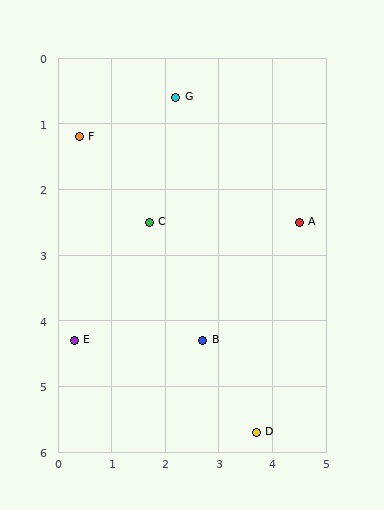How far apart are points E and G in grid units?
Points E and G are about 4.2 grid units apart.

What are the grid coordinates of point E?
Point E is at approximately (0.3, 4.3).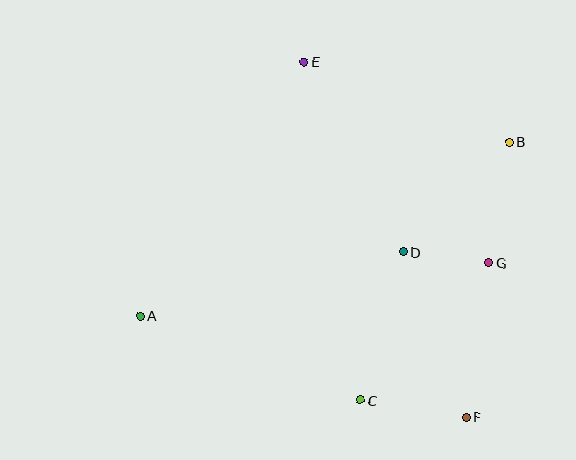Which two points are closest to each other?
Points D and G are closest to each other.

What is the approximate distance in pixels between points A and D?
The distance between A and D is approximately 271 pixels.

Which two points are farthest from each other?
Points A and B are farthest from each other.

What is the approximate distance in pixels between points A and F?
The distance between A and F is approximately 341 pixels.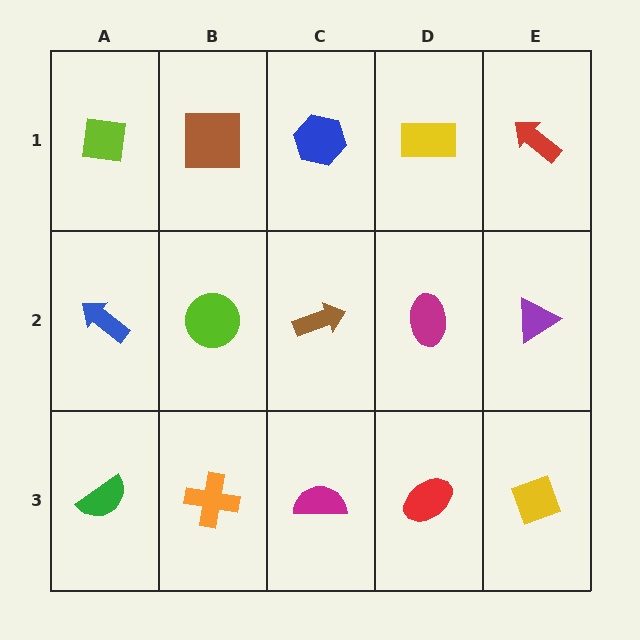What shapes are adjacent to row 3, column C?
A brown arrow (row 2, column C), an orange cross (row 3, column B), a red ellipse (row 3, column D).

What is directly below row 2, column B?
An orange cross.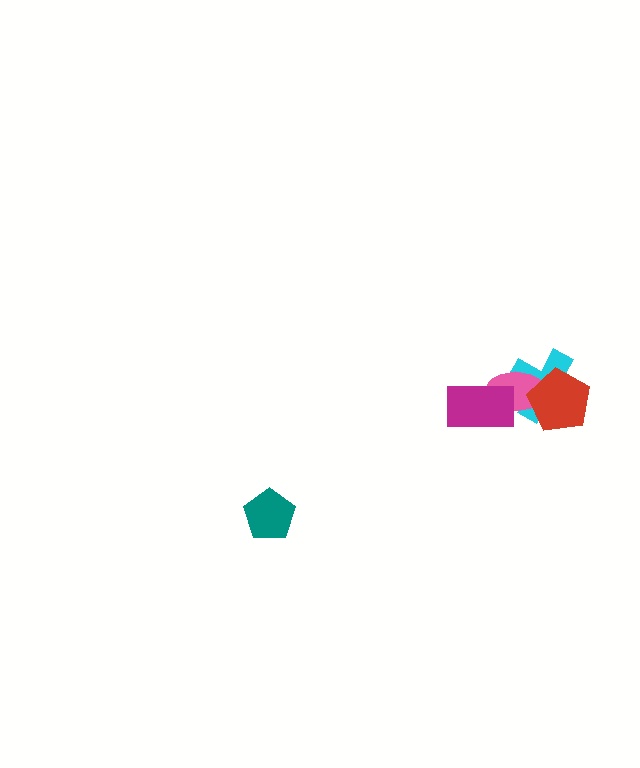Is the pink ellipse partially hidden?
Yes, it is partially covered by another shape.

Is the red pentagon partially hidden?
No, no other shape covers it.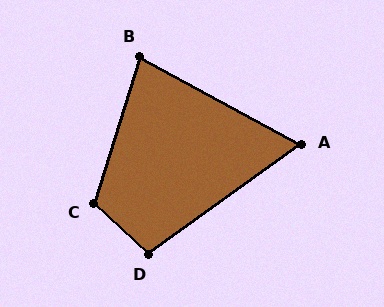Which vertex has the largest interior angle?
C, at approximately 116 degrees.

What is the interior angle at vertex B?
Approximately 79 degrees (acute).